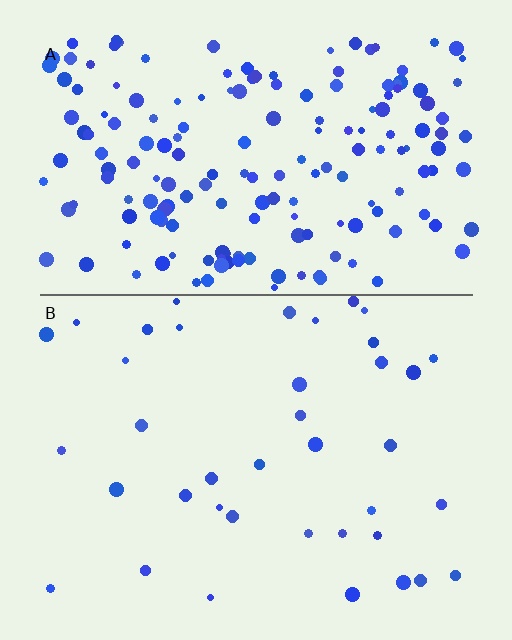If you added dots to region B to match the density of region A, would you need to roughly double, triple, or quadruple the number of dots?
Approximately quadruple.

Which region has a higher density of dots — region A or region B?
A (the top).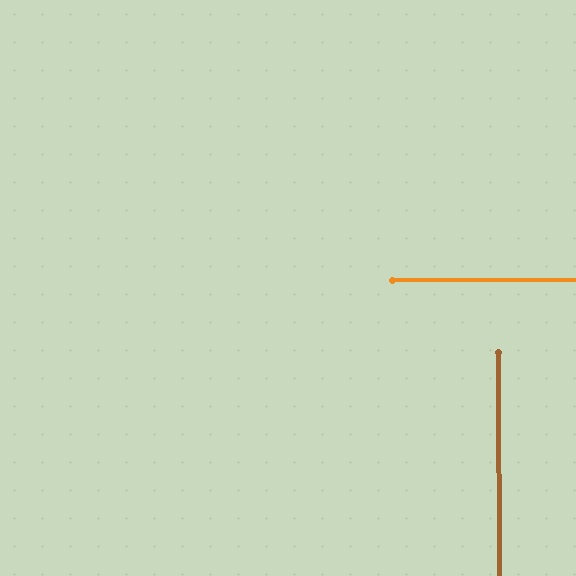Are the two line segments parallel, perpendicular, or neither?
Perpendicular — they meet at approximately 90°.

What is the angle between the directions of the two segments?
Approximately 90 degrees.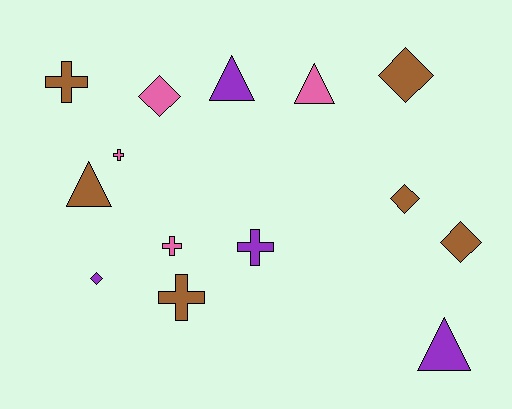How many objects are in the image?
There are 14 objects.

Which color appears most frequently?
Brown, with 6 objects.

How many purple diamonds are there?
There is 1 purple diamond.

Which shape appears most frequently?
Cross, with 5 objects.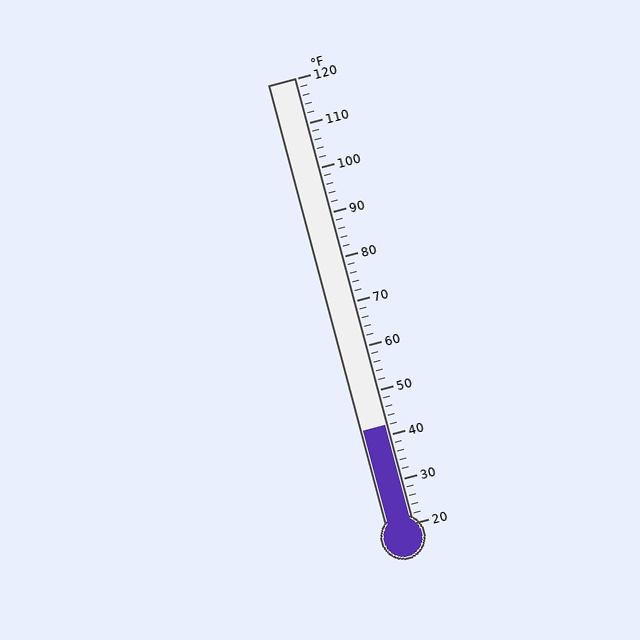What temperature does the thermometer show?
The thermometer shows approximately 42°F.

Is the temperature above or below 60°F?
The temperature is below 60°F.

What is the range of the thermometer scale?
The thermometer scale ranges from 20°F to 120°F.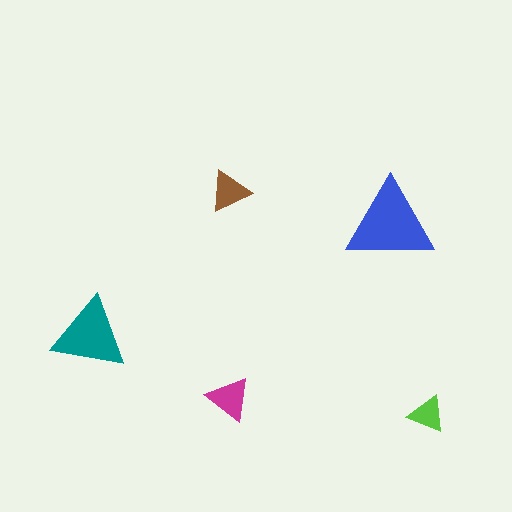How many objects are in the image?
There are 5 objects in the image.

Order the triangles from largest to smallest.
the blue one, the teal one, the magenta one, the brown one, the lime one.